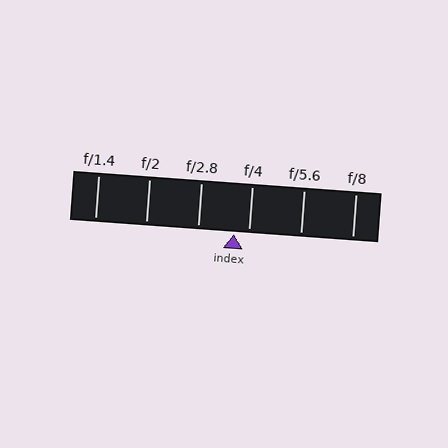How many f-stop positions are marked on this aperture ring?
There are 6 f-stop positions marked.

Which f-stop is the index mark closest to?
The index mark is closest to f/4.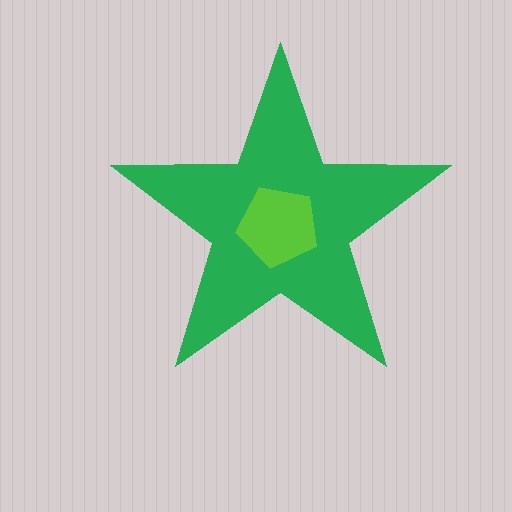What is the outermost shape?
The green star.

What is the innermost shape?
The lime pentagon.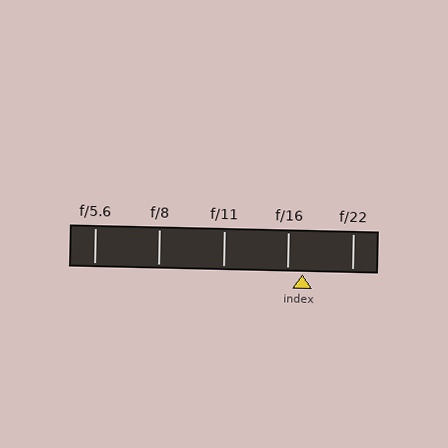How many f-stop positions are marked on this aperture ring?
There are 5 f-stop positions marked.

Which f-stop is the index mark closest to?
The index mark is closest to f/16.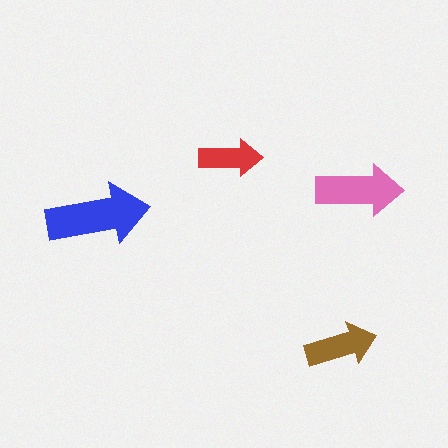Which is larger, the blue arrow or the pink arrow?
The blue one.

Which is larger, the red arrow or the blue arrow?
The blue one.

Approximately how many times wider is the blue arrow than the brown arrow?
About 1.5 times wider.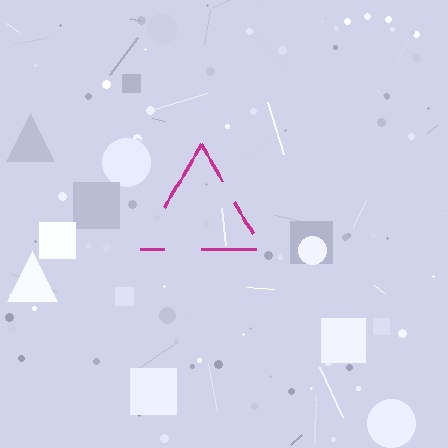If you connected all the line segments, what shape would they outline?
They would outline a triangle.